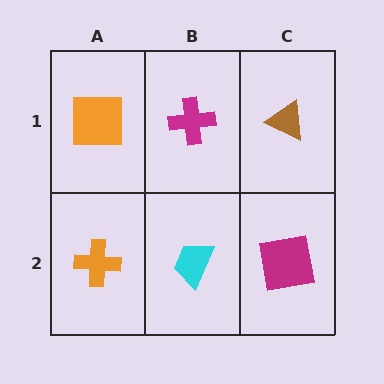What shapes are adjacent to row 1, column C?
A magenta square (row 2, column C), a magenta cross (row 1, column B).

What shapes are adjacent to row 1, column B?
A cyan trapezoid (row 2, column B), an orange square (row 1, column A), a brown triangle (row 1, column C).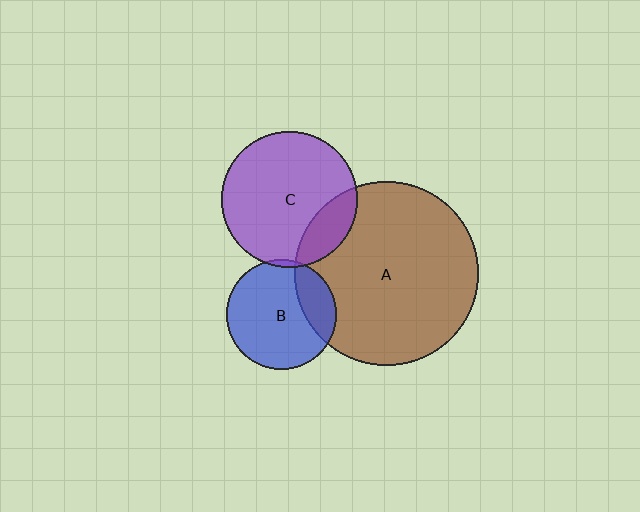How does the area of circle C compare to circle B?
Approximately 1.5 times.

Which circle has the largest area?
Circle A (brown).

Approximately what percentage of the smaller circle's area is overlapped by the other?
Approximately 5%.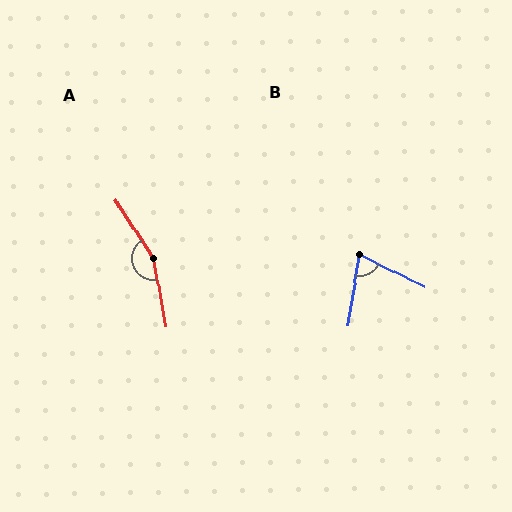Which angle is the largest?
A, at approximately 157 degrees.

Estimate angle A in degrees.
Approximately 157 degrees.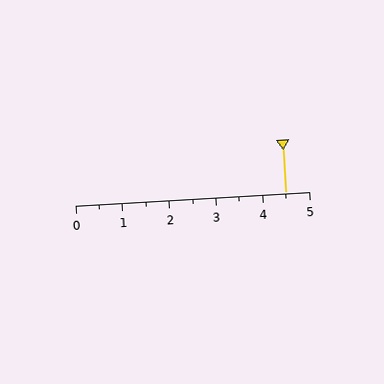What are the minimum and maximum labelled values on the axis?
The axis runs from 0 to 5.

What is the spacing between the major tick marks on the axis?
The major ticks are spaced 1 apart.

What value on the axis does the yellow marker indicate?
The marker indicates approximately 4.5.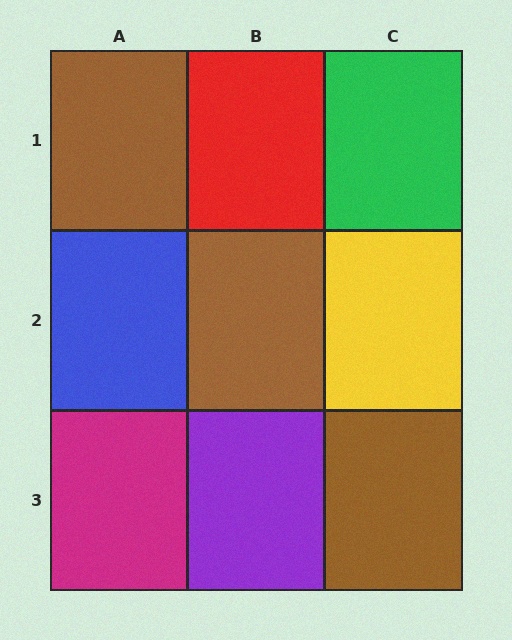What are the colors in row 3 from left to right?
Magenta, purple, brown.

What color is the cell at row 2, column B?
Brown.